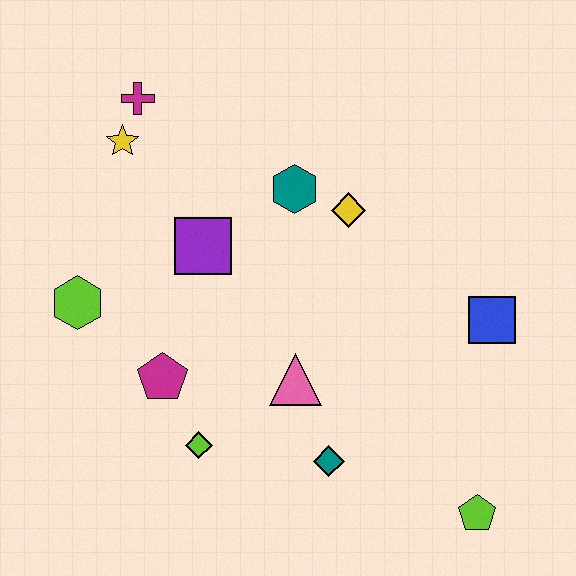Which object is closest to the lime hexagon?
The magenta pentagon is closest to the lime hexagon.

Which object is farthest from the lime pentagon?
The magenta cross is farthest from the lime pentagon.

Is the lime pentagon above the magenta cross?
No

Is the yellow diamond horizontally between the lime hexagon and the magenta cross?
No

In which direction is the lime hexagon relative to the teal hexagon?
The lime hexagon is to the left of the teal hexagon.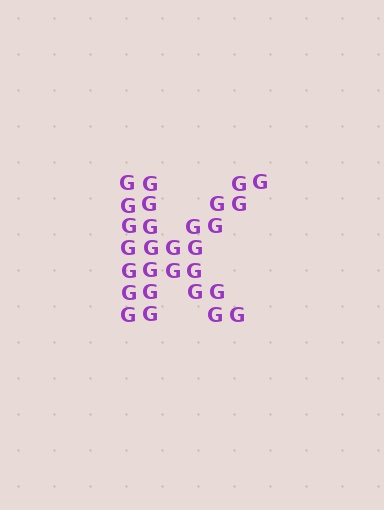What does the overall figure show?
The overall figure shows the letter K.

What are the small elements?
The small elements are letter G's.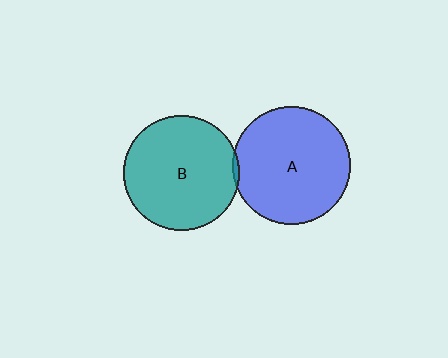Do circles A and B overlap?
Yes.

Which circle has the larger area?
Circle A (blue).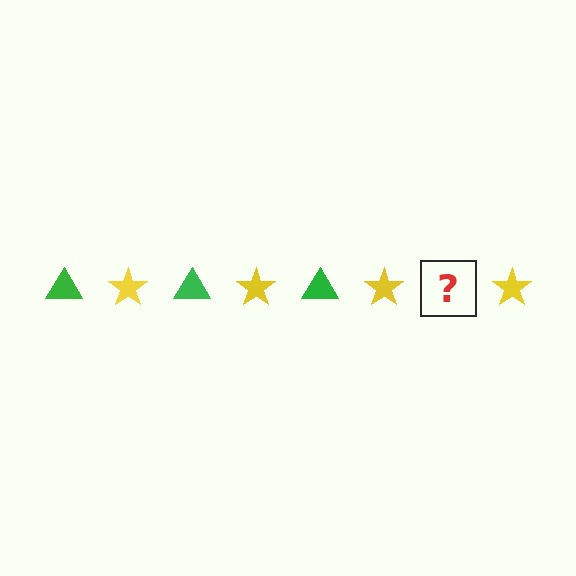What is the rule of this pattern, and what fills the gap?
The rule is that the pattern alternates between green triangle and yellow star. The gap should be filled with a green triangle.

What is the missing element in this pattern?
The missing element is a green triangle.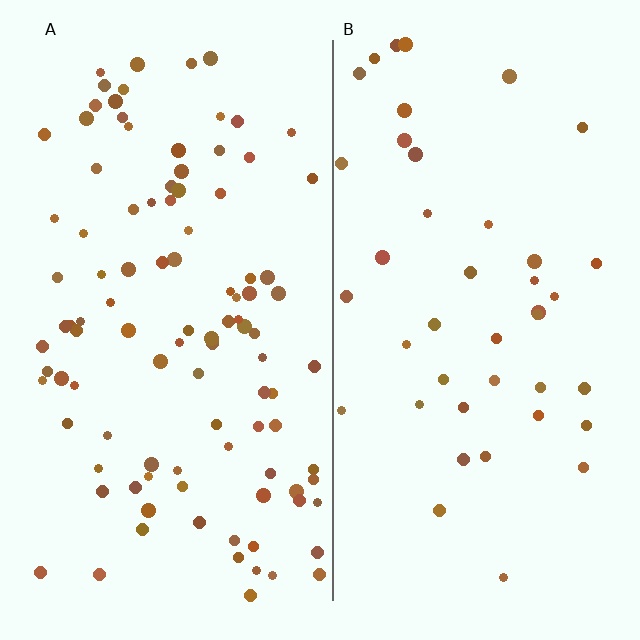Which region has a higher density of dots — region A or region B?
A (the left).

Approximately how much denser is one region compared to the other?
Approximately 2.4× — region A over region B.